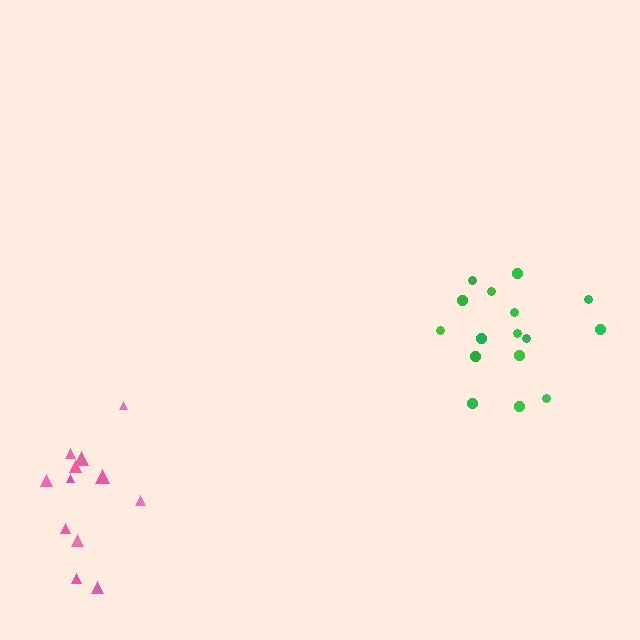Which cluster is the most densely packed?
Green.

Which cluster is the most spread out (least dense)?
Pink.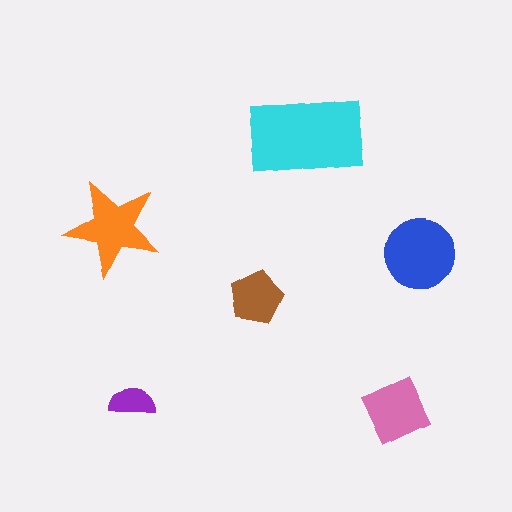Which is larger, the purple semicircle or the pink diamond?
The pink diamond.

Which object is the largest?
The cyan rectangle.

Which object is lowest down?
The pink diamond is bottommost.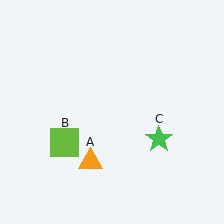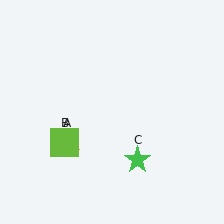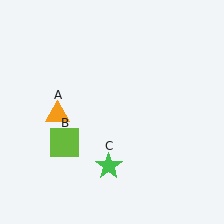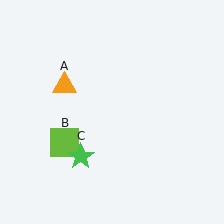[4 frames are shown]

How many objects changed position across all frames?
2 objects changed position: orange triangle (object A), green star (object C).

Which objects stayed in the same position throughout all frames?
Lime square (object B) remained stationary.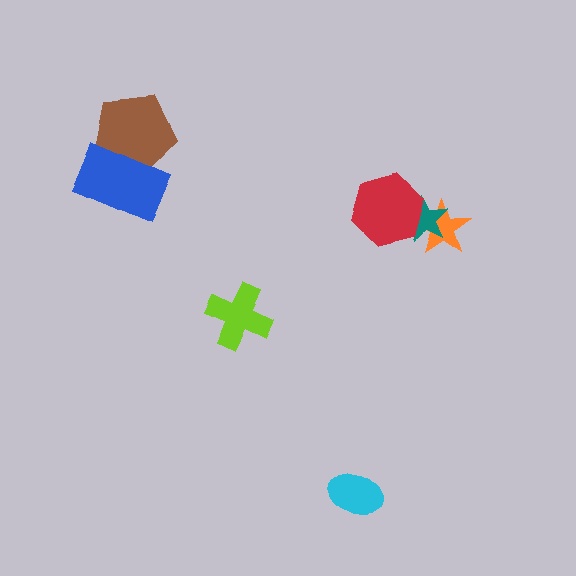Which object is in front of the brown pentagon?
The blue rectangle is in front of the brown pentagon.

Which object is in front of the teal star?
The red hexagon is in front of the teal star.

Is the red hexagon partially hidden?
No, no other shape covers it.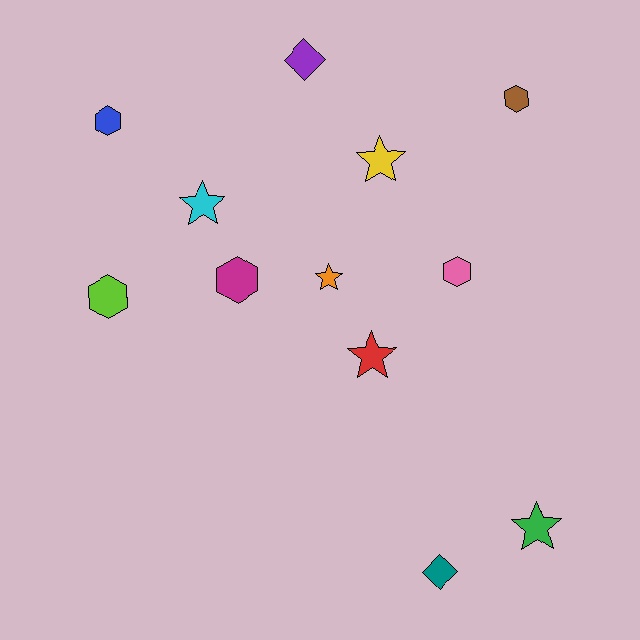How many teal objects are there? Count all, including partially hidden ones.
There is 1 teal object.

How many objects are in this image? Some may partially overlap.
There are 12 objects.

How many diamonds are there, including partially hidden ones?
There are 2 diamonds.